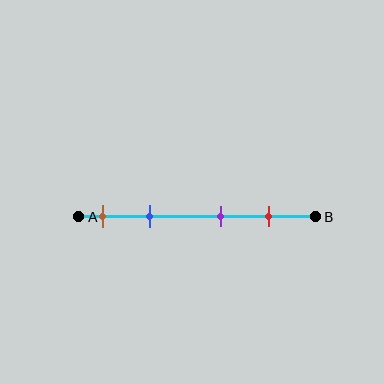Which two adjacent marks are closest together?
The brown and blue marks are the closest adjacent pair.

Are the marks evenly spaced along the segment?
No, the marks are not evenly spaced.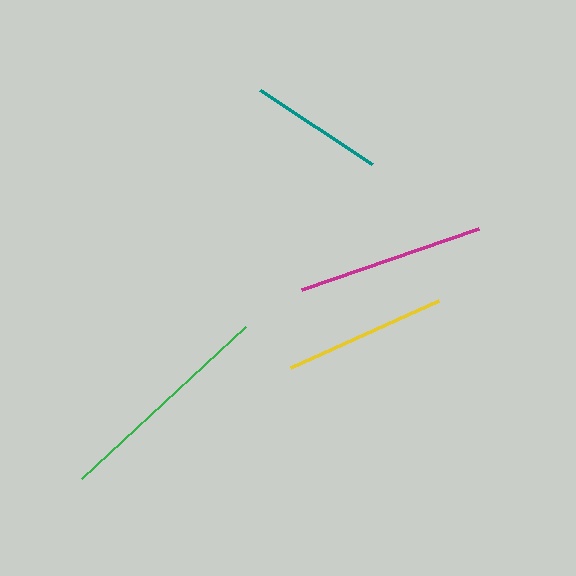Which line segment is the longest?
The green line is the longest at approximately 223 pixels.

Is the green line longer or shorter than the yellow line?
The green line is longer than the yellow line.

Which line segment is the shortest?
The teal line is the shortest at approximately 135 pixels.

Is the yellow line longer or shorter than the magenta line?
The magenta line is longer than the yellow line.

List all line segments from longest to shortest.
From longest to shortest: green, magenta, yellow, teal.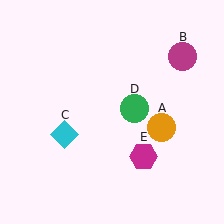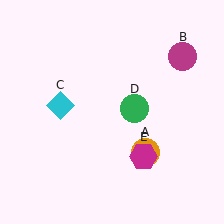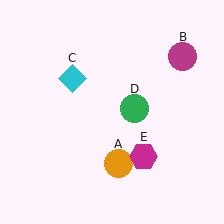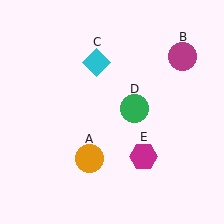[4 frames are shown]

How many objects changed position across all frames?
2 objects changed position: orange circle (object A), cyan diamond (object C).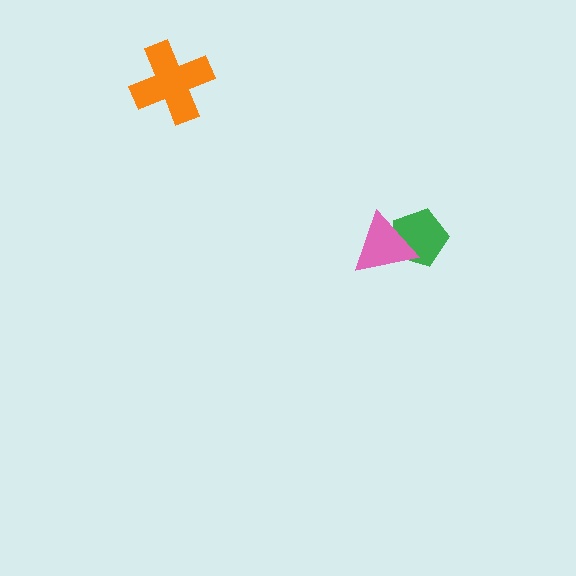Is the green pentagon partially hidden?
Yes, it is partially covered by another shape.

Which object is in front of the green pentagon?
The pink triangle is in front of the green pentagon.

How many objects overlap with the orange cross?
0 objects overlap with the orange cross.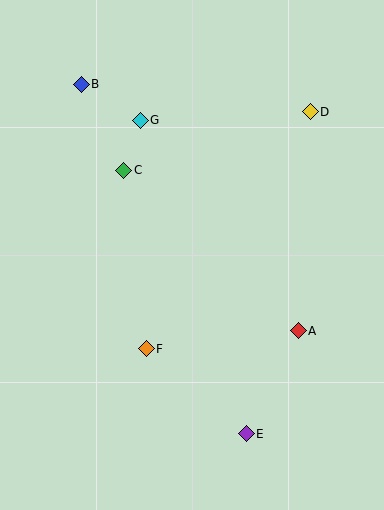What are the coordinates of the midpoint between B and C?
The midpoint between B and C is at (102, 127).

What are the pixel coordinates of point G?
Point G is at (140, 120).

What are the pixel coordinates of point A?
Point A is at (298, 331).